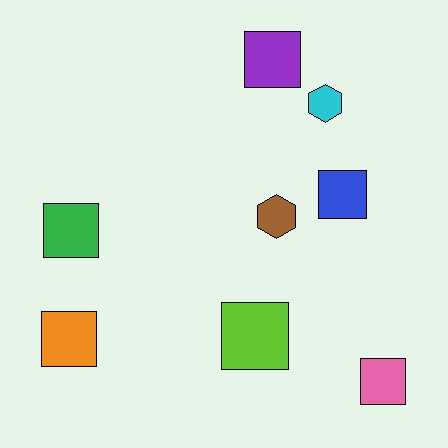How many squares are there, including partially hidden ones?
There are 6 squares.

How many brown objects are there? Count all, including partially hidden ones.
There is 1 brown object.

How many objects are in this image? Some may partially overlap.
There are 8 objects.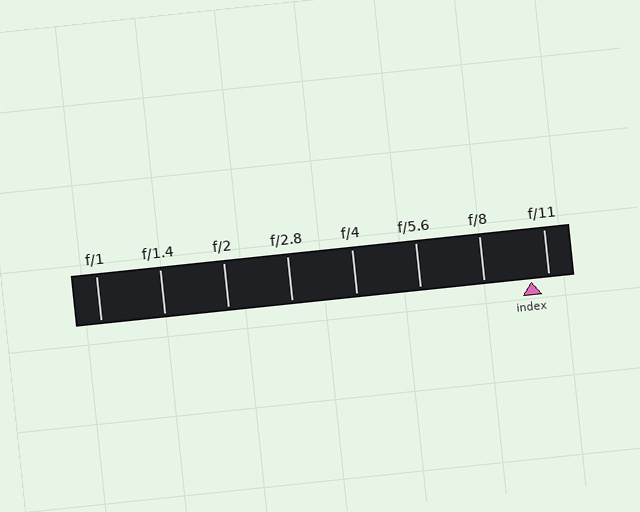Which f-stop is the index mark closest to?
The index mark is closest to f/11.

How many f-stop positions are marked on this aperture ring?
There are 8 f-stop positions marked.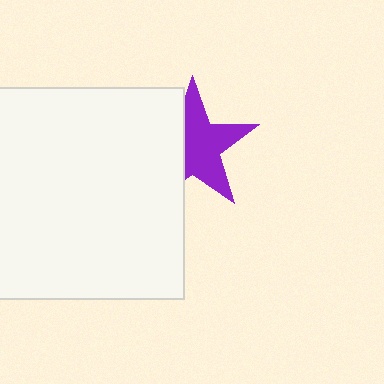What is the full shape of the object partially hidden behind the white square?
The partially hidden object is a purple star.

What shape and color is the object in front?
The object in front is a white square.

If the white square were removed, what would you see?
You would see the complete purple star.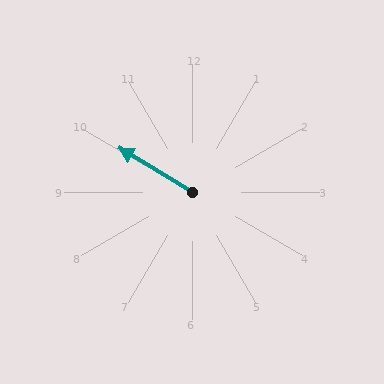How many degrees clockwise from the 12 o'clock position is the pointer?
Approximately 301 degrees.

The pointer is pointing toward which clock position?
Roughly 10 o'clock.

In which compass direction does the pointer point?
Northwest.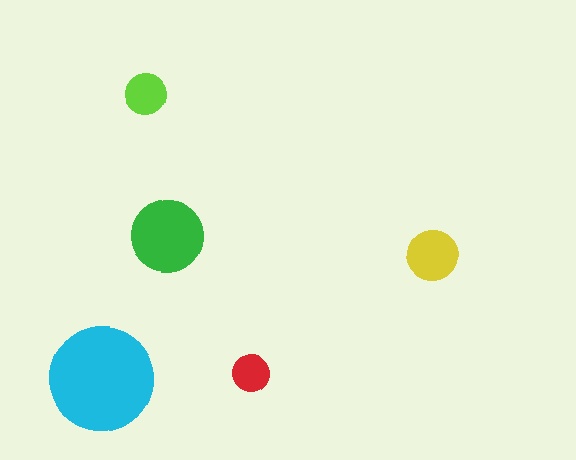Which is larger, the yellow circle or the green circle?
The green one.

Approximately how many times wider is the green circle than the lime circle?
About 1.5 times wider.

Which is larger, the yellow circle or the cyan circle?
The cyan one.